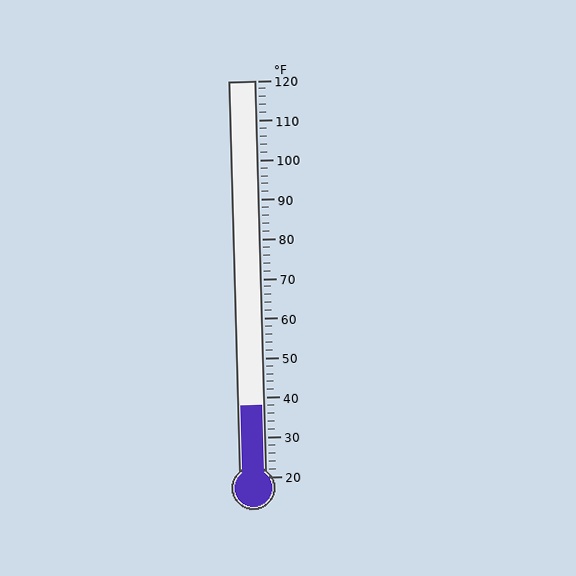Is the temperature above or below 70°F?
The temperature is below 70°F.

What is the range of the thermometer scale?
The thermometer scale ranges from 20°F to 120°F.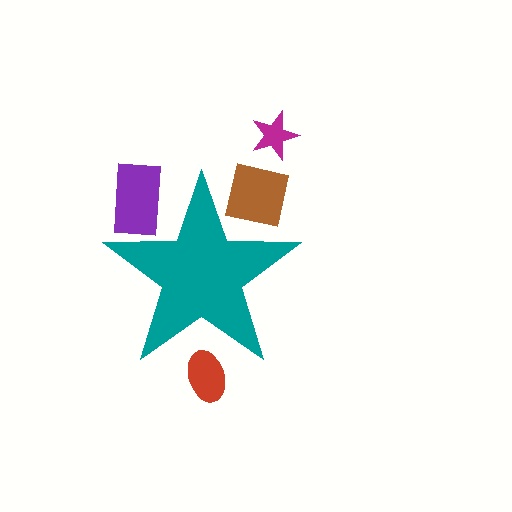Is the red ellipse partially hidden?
Yes, the red ellipse is partially hidden behind the teal star.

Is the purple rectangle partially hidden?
Yes, the purple rectangle is partially hidden behind the teal star.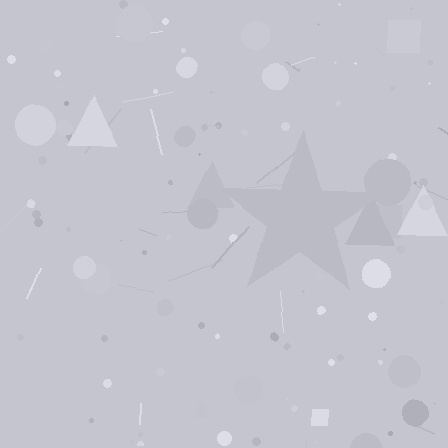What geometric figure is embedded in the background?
A star is embedded in the background.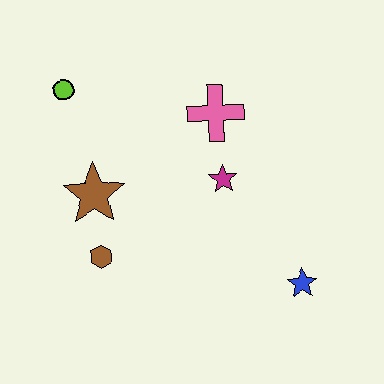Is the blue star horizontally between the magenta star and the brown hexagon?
No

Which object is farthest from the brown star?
The blue star is farthest from the brown star.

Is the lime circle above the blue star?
Yes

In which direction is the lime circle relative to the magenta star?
The lime circle is to the left of the magenta star.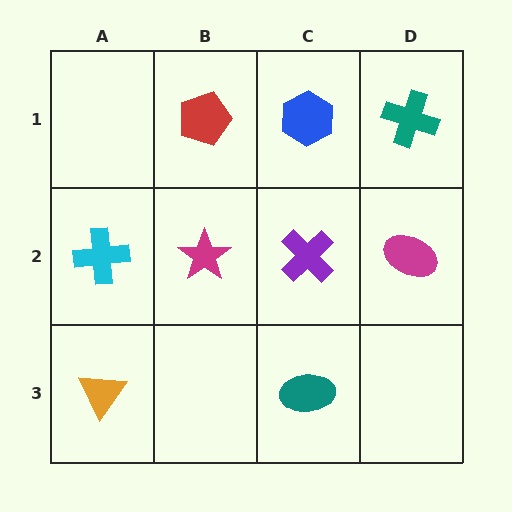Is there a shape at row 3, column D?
No, that cell is empty.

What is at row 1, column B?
A red pentagon.